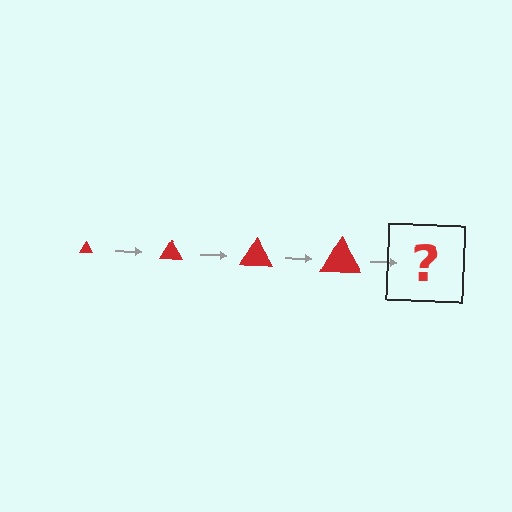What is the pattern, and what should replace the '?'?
The pattern is that the triangle gets progressively larger each step. The '?' should be a red triangle, larger than the previous one.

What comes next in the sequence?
The next element should be a red triangle, larger than the previous one.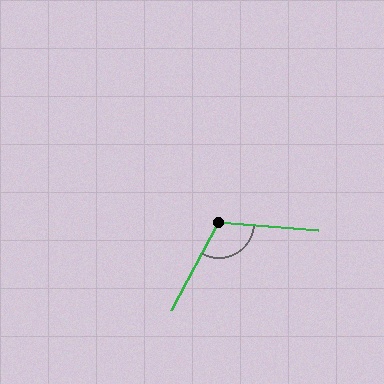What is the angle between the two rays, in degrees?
Approximately 114 degrees.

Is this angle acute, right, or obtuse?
It is obtuse.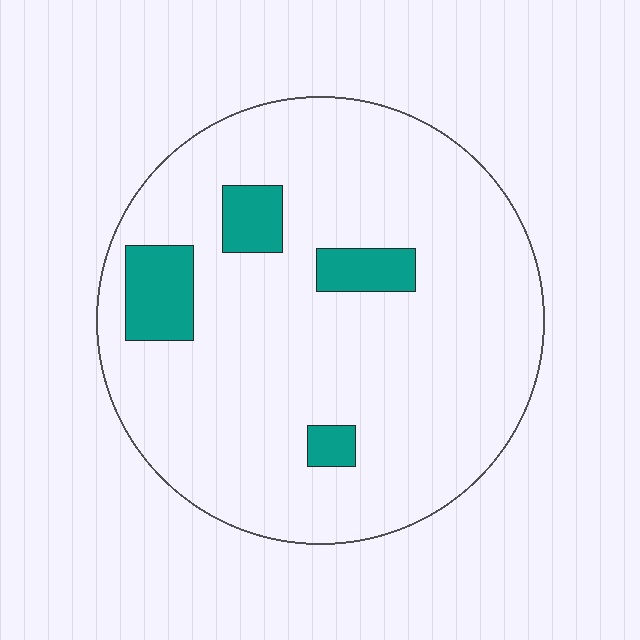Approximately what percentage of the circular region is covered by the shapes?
Approximately 10%.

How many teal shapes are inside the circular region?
4.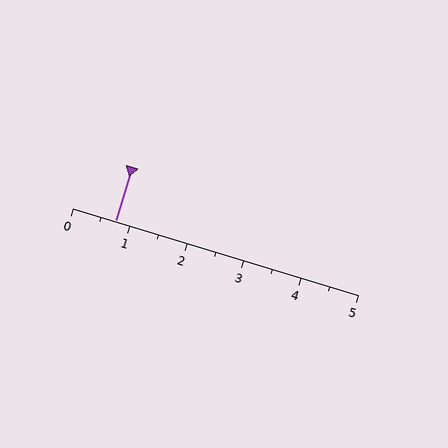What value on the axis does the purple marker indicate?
The marker indicates approximately 0.8.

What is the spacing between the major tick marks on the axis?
The major ticks are spaced 1 apart.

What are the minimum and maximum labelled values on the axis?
The axis runs from 0 to 5.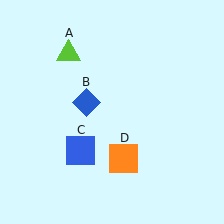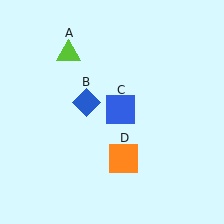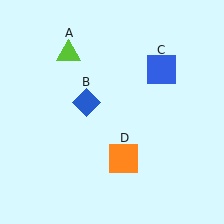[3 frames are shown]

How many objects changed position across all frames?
1 object changed position: blue square (object C).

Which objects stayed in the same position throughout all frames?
Lime triangle (object A) and blue diamond (object B) and orange square (object D) remained stationary.